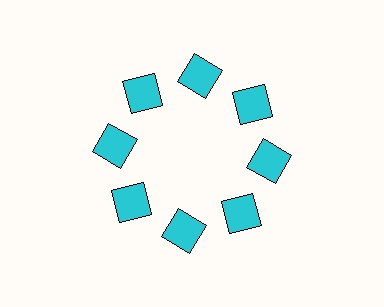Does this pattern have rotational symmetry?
Yes, this pattern has 8-fold rotational symmetry. It looks the same after rotating 45 degrees around the center.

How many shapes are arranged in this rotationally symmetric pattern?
There are 8 shapes, arranged in 8 groups of 1.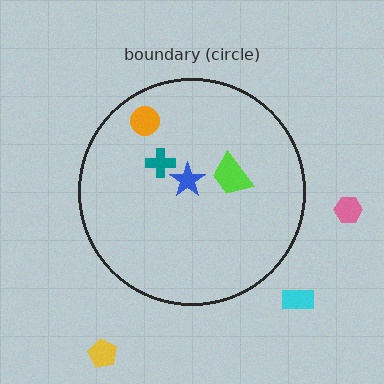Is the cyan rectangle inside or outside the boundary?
Outside.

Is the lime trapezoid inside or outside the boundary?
Inside.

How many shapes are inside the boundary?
4 inside, 3 outside.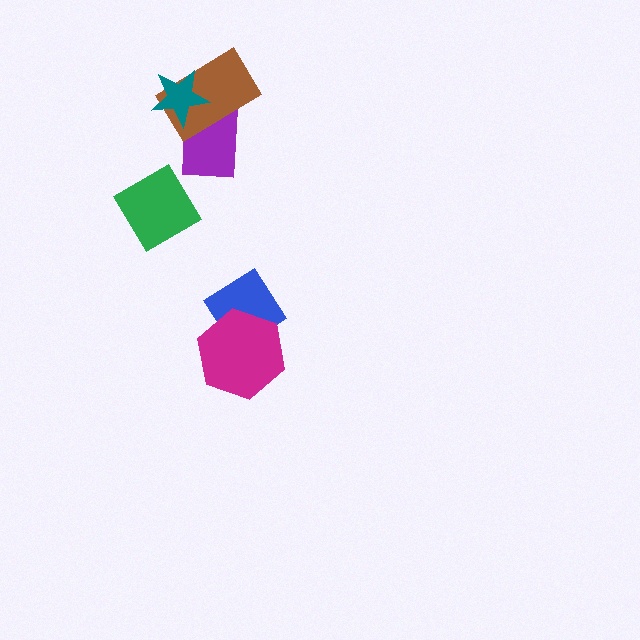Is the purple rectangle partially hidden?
Yes, it is partially covered by another shape.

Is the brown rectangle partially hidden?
Yes, it is partially covered by another shape.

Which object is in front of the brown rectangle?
The teal star is in front of the brown rectangle.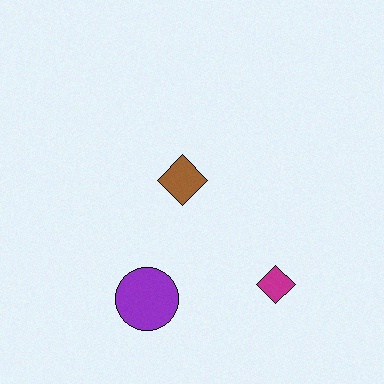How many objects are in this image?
There are 3 objects.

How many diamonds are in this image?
There are 2 diamonds.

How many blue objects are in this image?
There are no blue objects.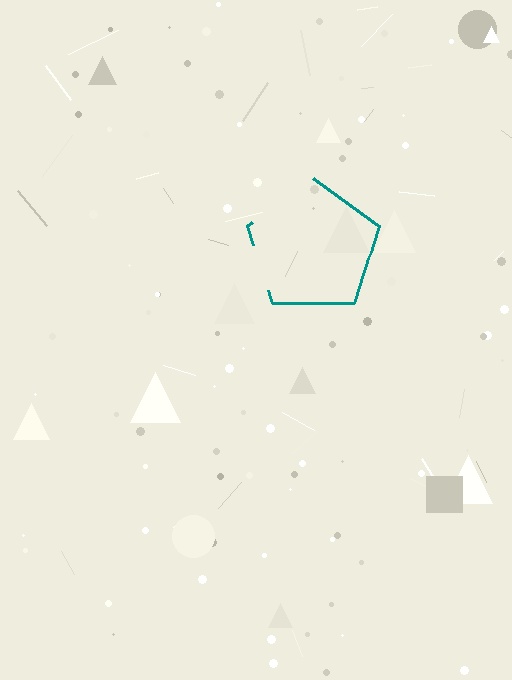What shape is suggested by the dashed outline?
The dashed outline suggests a pentagon.